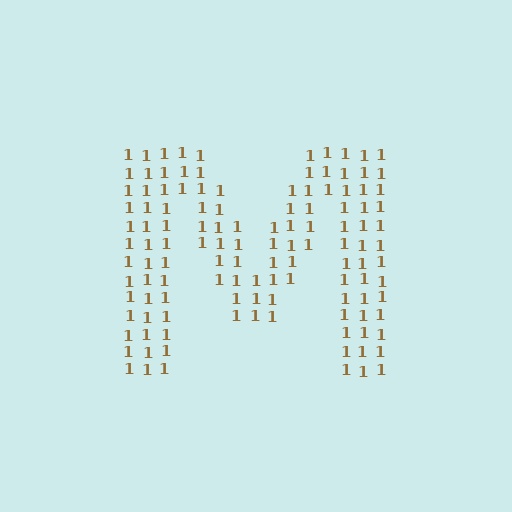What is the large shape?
The large shape is the letter M.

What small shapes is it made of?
It is made of small digit 1's.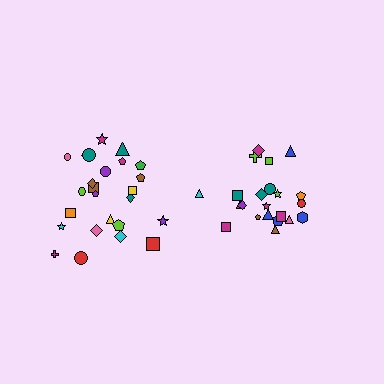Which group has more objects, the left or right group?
The left group.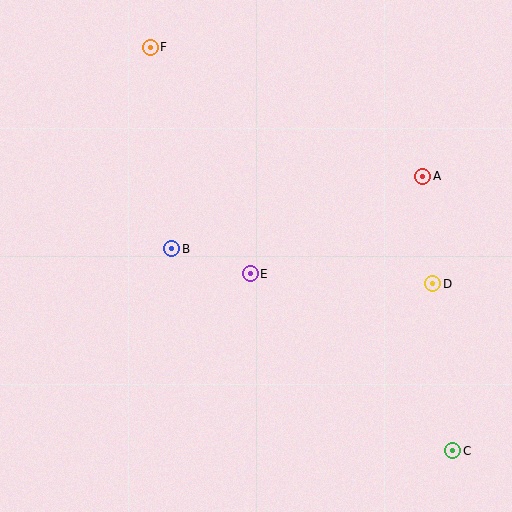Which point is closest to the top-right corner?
Point A is closest to the top-right corner.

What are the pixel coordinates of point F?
Point F is at (150, 47).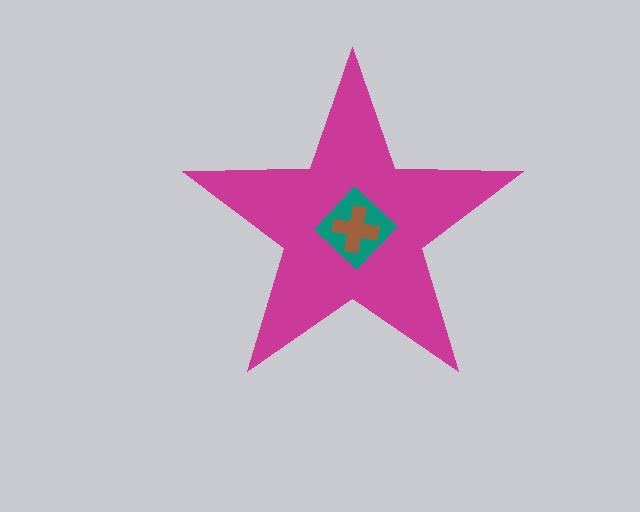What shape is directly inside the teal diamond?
The brown cross.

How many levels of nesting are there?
3.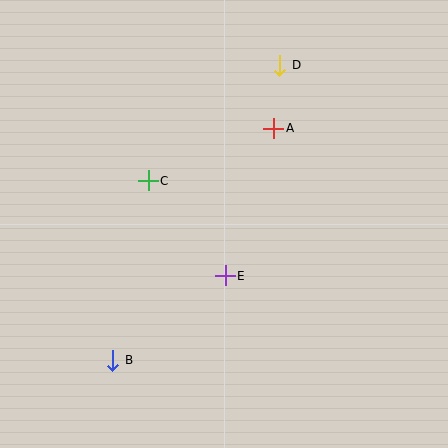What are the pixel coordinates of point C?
Point C is at (148, 181).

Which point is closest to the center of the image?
Point E at (225, 276) is closest to the center.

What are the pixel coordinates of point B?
Point B is at (113, 360).